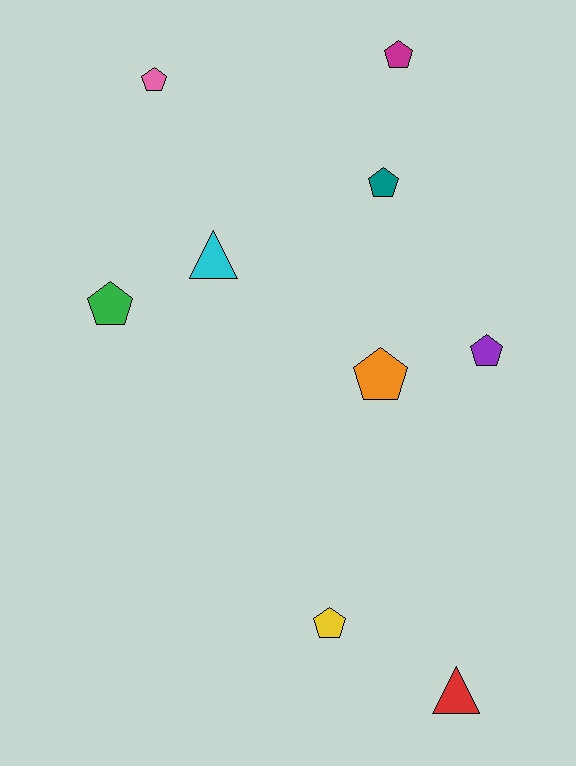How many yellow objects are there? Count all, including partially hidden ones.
There is 1 yellow object.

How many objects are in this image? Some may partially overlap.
There are 9 objects.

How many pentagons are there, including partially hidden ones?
There are 7 pentagons.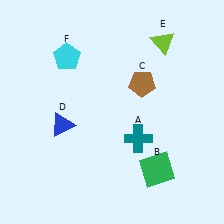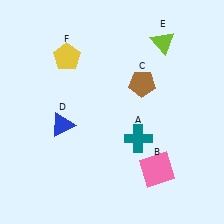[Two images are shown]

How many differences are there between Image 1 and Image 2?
There are 2 differences between the two images.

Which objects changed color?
B changed from green to pink. F changed from cyan to yellow.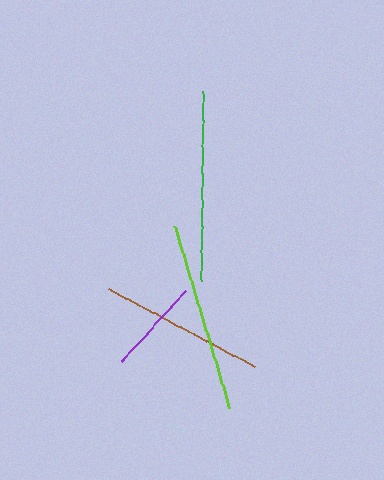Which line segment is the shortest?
The purple line is the shortest at approximately 95 pixels.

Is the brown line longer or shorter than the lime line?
The lime line is longer than the brown line.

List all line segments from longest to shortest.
From longest to shortest: lime, green, brown, purple.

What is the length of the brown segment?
The brown segment is approximately 165 pixels long.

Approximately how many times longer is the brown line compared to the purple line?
The brown line is approximately 1.7 times the length of the purple line.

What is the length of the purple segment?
The purple segment is approximately 95 pixels long.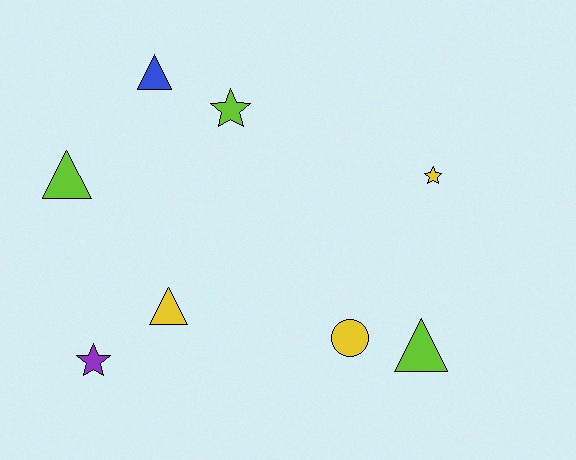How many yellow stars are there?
There is 1 yellow star.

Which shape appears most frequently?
Triangle, with 4 objects.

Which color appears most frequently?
Lime, with 3 objects.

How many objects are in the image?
There are 8 objects.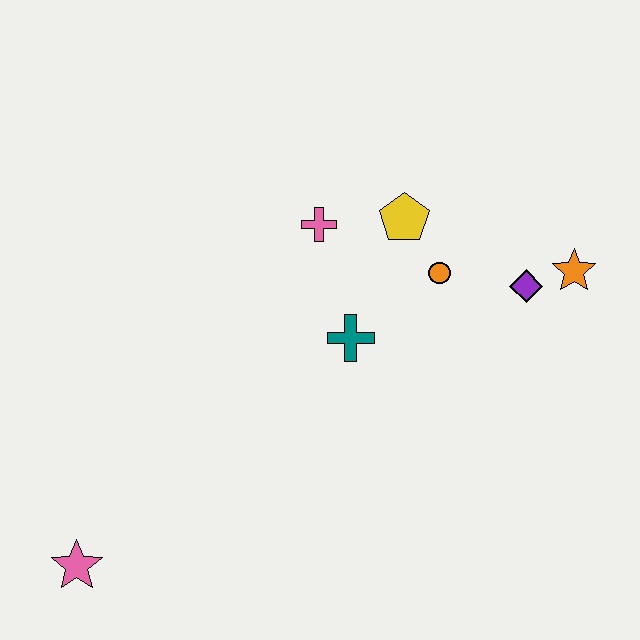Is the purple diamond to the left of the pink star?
No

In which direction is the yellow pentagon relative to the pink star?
The yellow pentagon is above the pink star.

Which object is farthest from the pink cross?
The pink star is farthest from the pink cross.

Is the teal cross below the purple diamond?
Yes